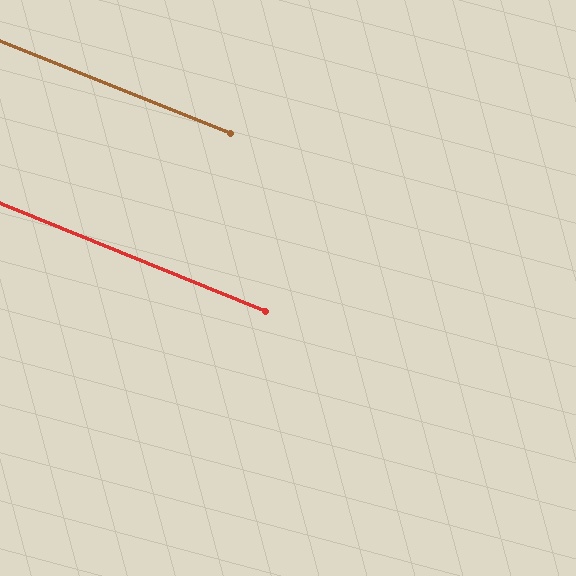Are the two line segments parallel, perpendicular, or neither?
Parallel — their directions differ by only 0.2°.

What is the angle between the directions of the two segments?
Approximately 0 degrees.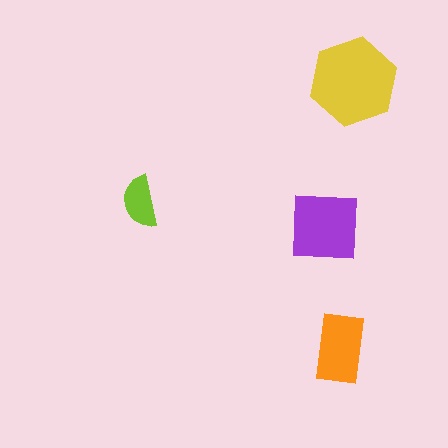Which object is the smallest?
The lime semicircle.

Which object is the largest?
The yellow hexagon.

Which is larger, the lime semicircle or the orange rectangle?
The orange rectangle.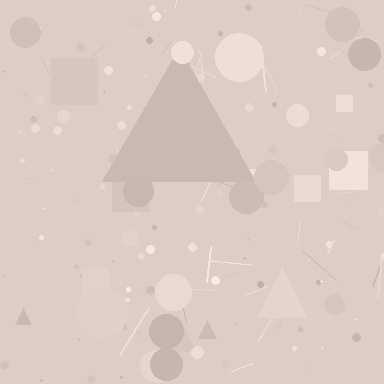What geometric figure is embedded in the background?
A triangle is embedded in the background.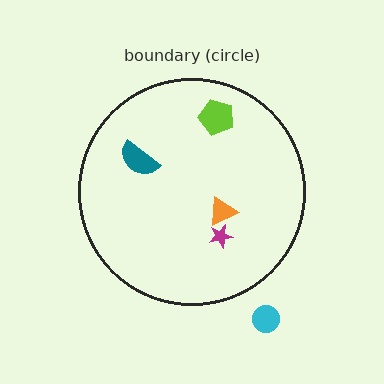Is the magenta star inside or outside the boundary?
Inside.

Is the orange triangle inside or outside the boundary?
Inside.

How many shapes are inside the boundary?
4 inside, 1 outside.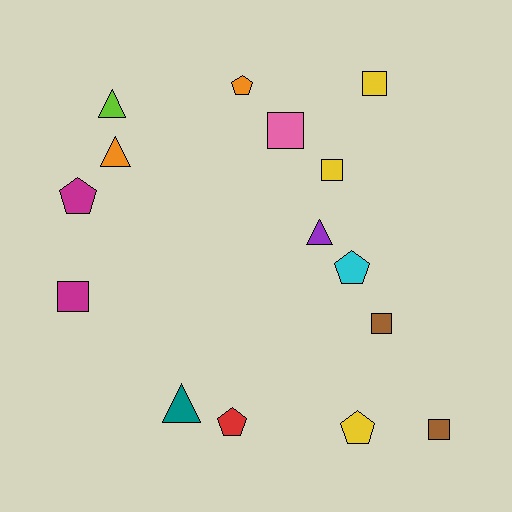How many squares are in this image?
There are 6 squares.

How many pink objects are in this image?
There is 1 pink object.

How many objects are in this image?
There are 15 objects.